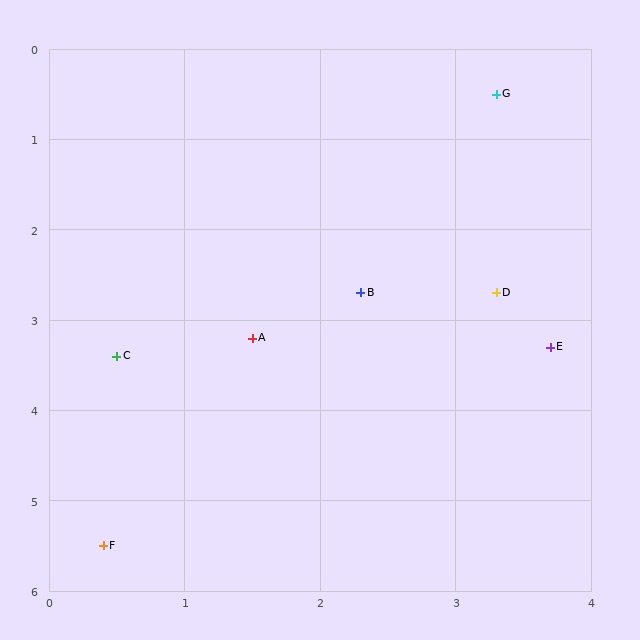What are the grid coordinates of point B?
Point B is at approximately (2.3, 2.7).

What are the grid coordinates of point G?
Point G is at approximately (3.3, 0.5).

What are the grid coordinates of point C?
Point C is at approximately (0.5, 3.4).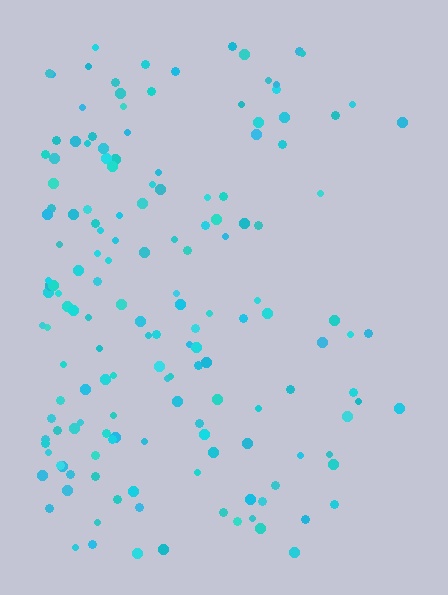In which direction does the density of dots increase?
From right to left, with the left side densest.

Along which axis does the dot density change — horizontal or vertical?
Horizontal.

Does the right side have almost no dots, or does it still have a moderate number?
Still a moderate number, just noticeably fewer than the left.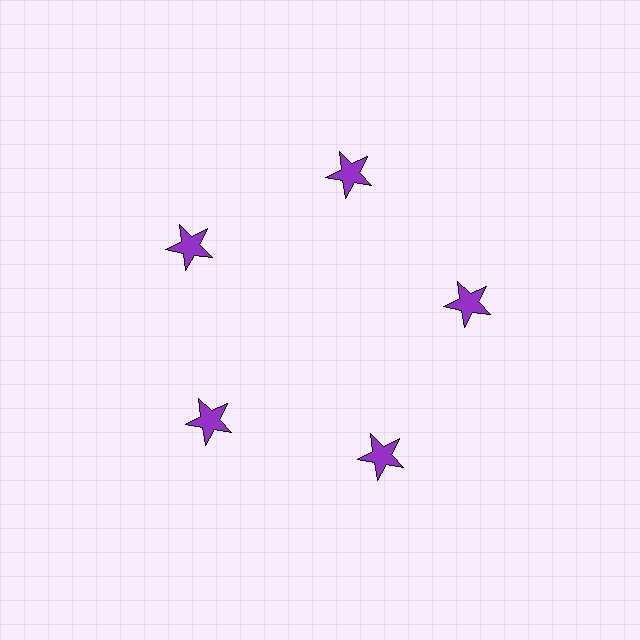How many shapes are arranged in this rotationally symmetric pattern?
There are 5 shapes, arranged in 5 groups of 1.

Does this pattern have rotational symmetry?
Yes, this pattern has 5-fold rotational symmetry. It looks the same after rotating 72 degrees around the center.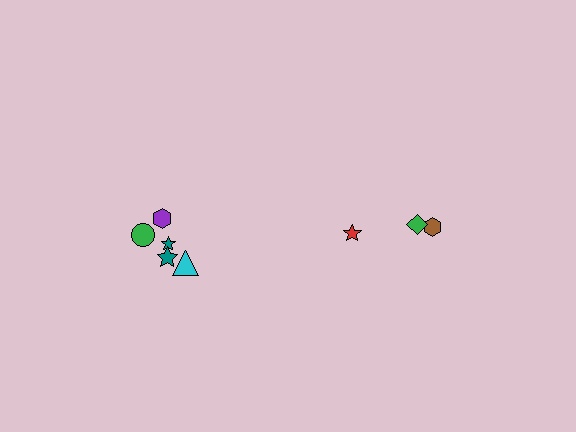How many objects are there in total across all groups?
There are 8 objects.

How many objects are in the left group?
There are 5 objects.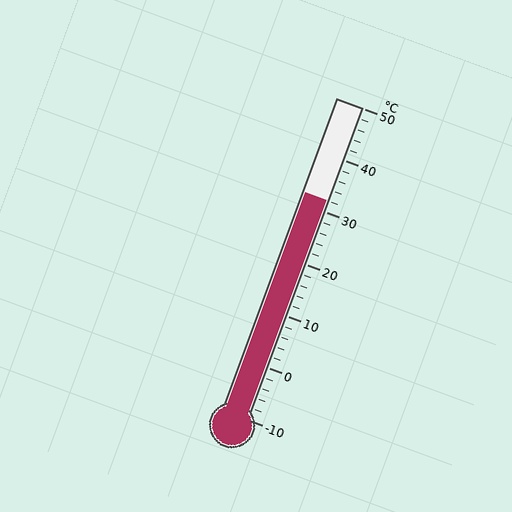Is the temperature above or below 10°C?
The temperature is above 10°C.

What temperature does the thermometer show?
The thermometer shows approximately 32°C.